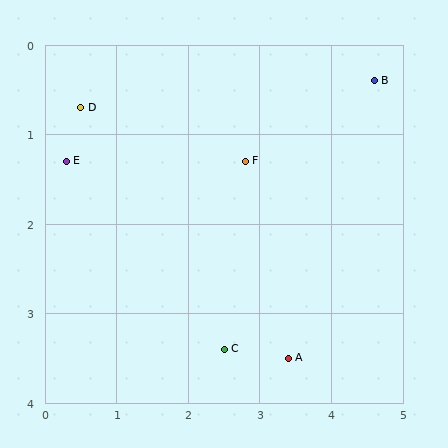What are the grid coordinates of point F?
Point F is at approximately (2.8, 1.3).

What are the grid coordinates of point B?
Point B is at approximately (4.6, 0.4).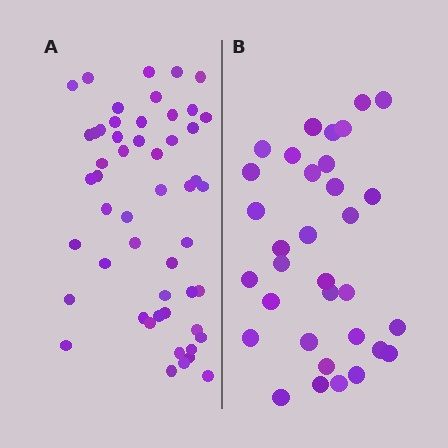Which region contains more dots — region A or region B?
Region A (the left region) has more dots.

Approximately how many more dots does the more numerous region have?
Region A has approximately 20 more dots than region B.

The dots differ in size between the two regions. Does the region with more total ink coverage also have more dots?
No. Region B has more total ink coverage because its dots are larger, but region A actually contains more individual dots. Total area can be misleading — the number of items is what matters here.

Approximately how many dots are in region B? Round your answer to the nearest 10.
About 30 dots. (The exact count is 33, which rounds to 30.)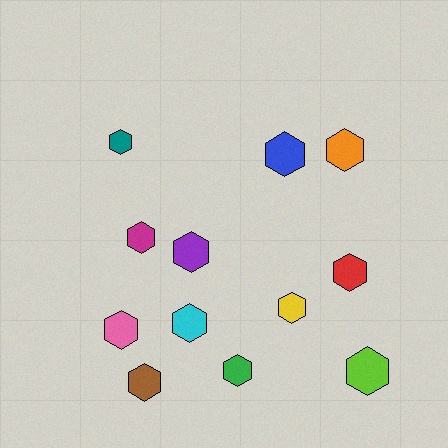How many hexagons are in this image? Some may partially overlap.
There are 12 hexagons.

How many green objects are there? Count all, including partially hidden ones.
There is 1 green object.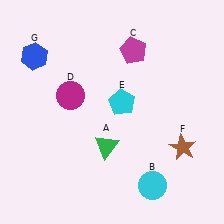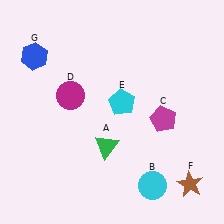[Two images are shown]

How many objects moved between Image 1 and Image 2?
2 objects moved between the two images.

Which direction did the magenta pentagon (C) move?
The magenta pentagon (C) moved down.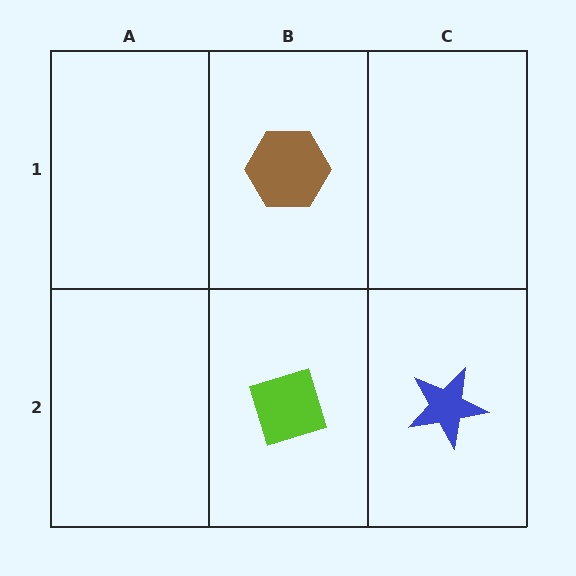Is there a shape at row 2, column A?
No, that cell is empty.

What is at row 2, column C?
A blue star.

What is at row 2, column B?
A lime diamond.